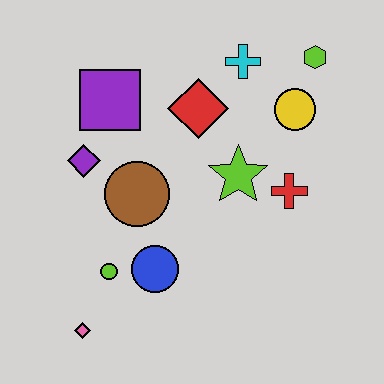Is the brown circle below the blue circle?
No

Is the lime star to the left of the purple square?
No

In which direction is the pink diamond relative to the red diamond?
The pink diamond is below the red diamond.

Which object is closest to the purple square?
The purple diamond is closest to the purple square.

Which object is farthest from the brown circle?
The lime hexagon is farthest from the brown circle.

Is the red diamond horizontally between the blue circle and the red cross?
Yes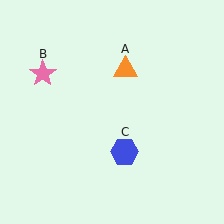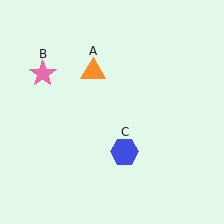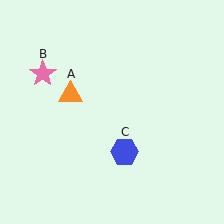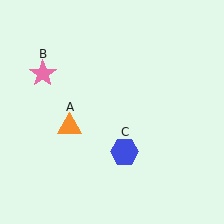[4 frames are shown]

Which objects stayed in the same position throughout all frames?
Pink star (object B) and blue hexagon (object C) remained stationary.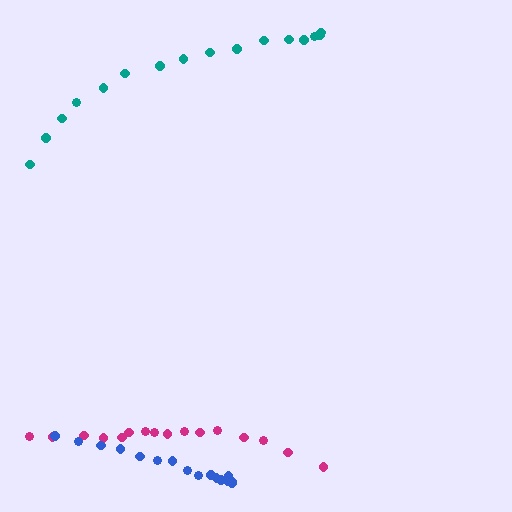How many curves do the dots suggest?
There are 3 distinct paths.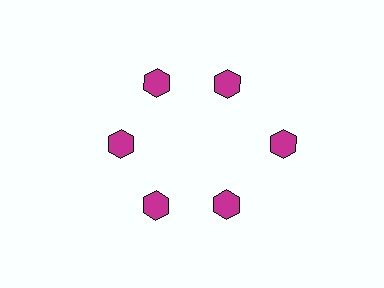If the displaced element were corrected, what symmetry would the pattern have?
It would have 6-fold rotational symmetry — the pattern would map onto itself every 60 degrees.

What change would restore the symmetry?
The symmetry would be restored by moving it inward, back onto the ring so that all 6 hexagons sit at equal angles and equal distance from the center.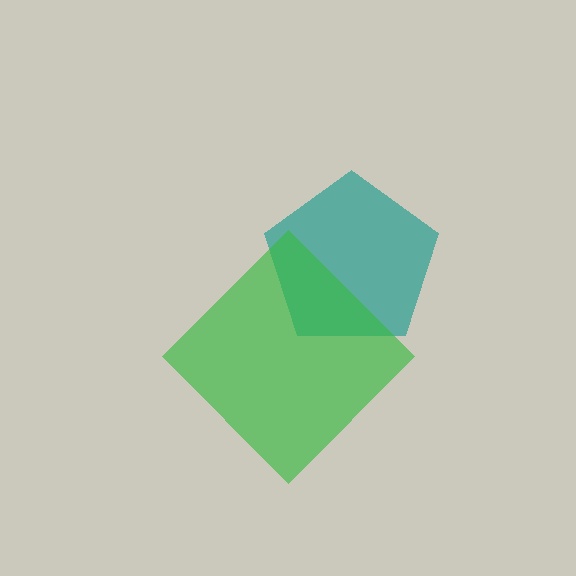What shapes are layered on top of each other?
The layered shapes are: a teal pentagon, a green diamond.